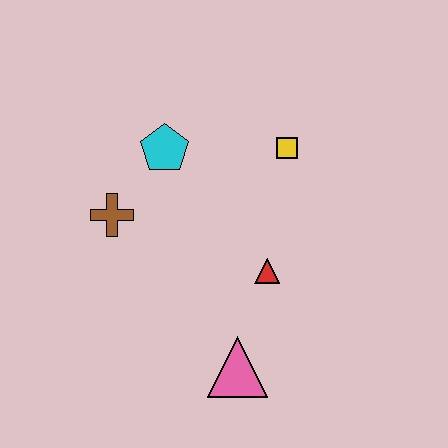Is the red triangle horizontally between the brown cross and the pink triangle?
No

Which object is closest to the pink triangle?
The red triangle is closest to the pink triangle.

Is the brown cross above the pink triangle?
Yes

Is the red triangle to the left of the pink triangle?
No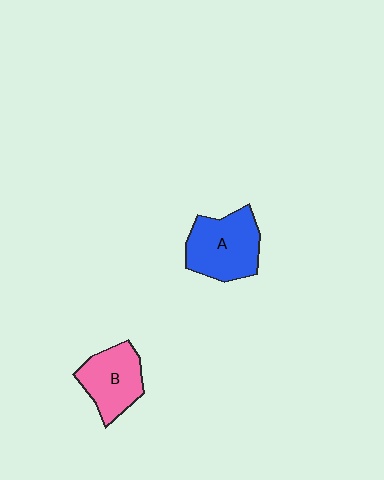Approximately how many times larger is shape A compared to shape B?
Approximately 1.2 times.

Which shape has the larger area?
Shape A (blue).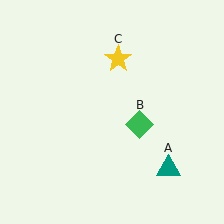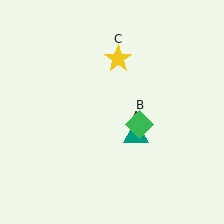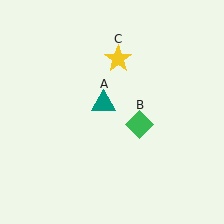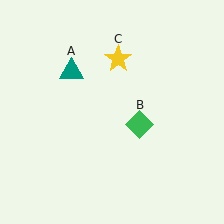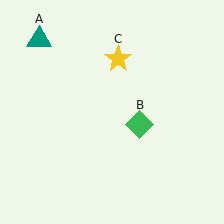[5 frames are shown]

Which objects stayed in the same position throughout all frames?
Green diamond (object B) and yellow star (object C) remained stationary.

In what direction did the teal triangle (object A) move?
The teal triangle (object A) moved up and to the left.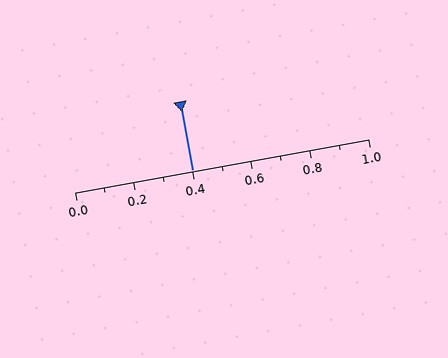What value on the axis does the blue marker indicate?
The marker indicates approximately 0.4.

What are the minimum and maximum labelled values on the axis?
The axis runs from 0.0 to 1.0.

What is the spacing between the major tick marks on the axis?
The major ticks are spaced 0.2 apart.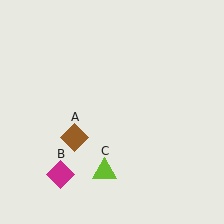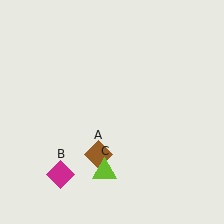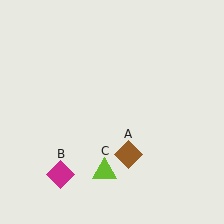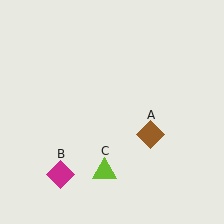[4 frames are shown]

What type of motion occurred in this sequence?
The brown diamond (object A) rotated counterclockwise around the center of the scene.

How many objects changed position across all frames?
1 object changed position: brown diamond (object A).